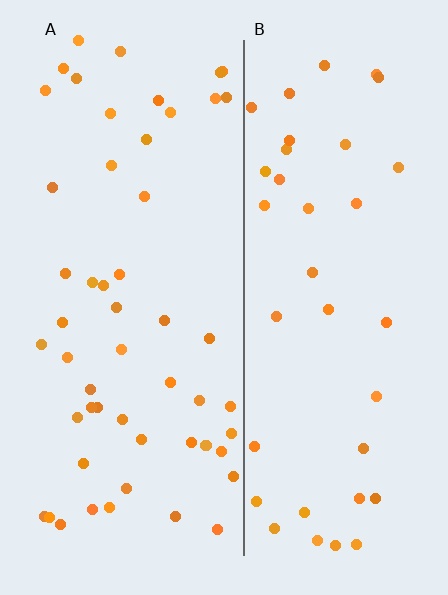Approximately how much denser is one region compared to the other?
Approximately 1.4× — region A over region B.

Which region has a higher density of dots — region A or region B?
A (the left).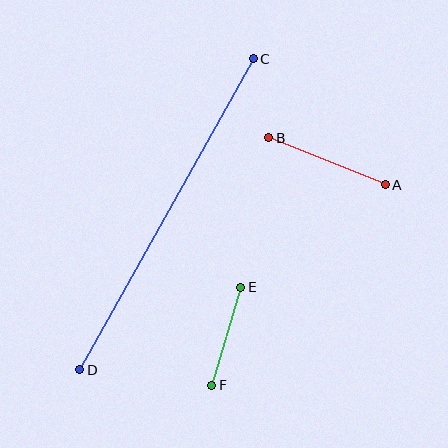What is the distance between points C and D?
The distance is approximately 356 pixels.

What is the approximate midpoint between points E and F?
The midpoint is at approximately (226, 336) pixels.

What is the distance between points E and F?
The distance is approximately 102 pixels.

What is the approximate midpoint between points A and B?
The midpoint is at approximately (327, 161) pixels.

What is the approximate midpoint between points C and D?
The midpoint is at approximately (166, 214) pixels.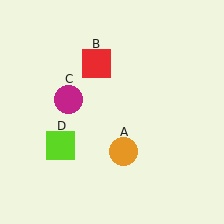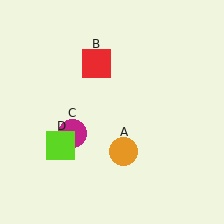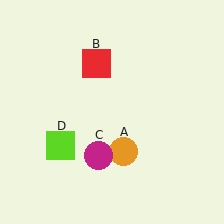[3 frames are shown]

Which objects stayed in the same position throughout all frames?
Orange circle (object A) and red square (object B) and lime square (object D) remained stationary.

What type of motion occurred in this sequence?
The magenta circle (object C) rotated counterclockwise around the center of the scene.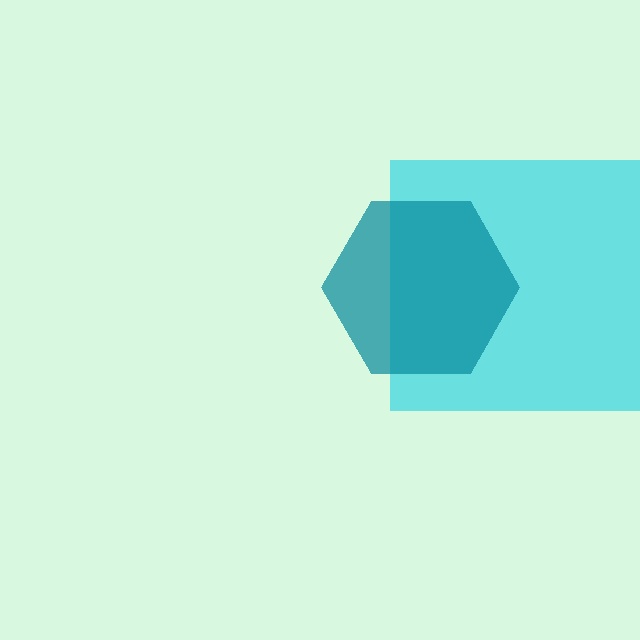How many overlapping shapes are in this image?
There are 2 overlapping shapes in the image.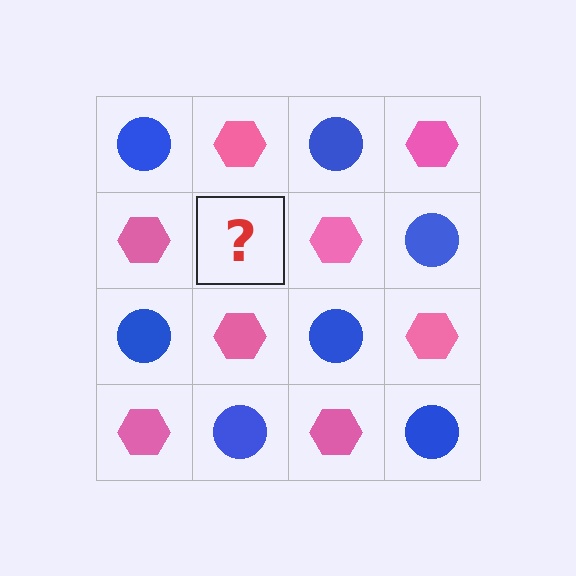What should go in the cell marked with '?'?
The missing cell should contain a blue circle.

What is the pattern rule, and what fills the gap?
The rule is that it alternates blue circle and pink hexagon in a checkerboard pattern. The gap should be filled with a blue circle.